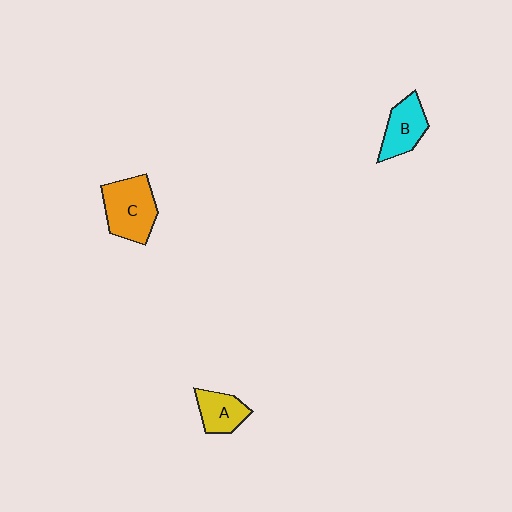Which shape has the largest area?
Shape C (orange).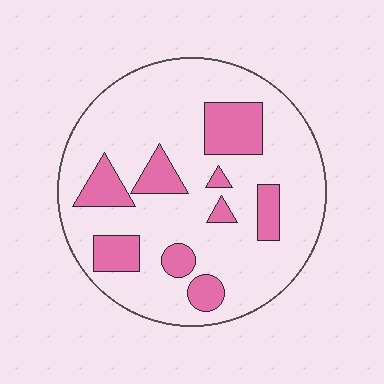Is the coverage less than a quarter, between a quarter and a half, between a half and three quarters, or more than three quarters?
Less than a quarter.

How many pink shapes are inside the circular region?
9.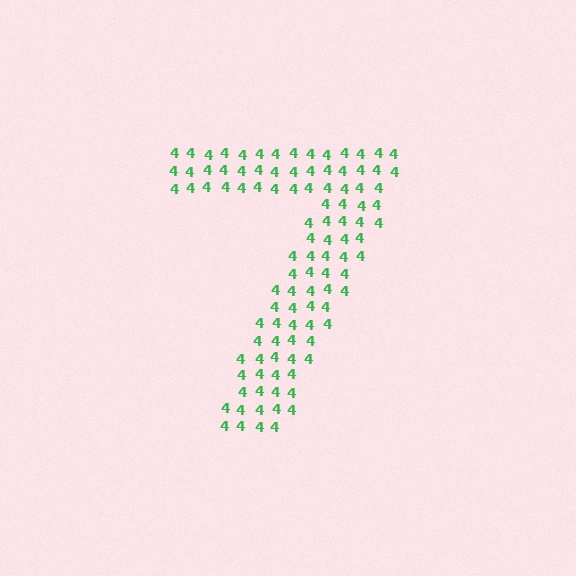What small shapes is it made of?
It is made of small digit 4's.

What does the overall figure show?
The overall figure shows the digit 7.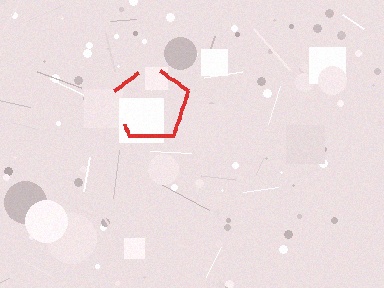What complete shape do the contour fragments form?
The contour fragments form a pentagon.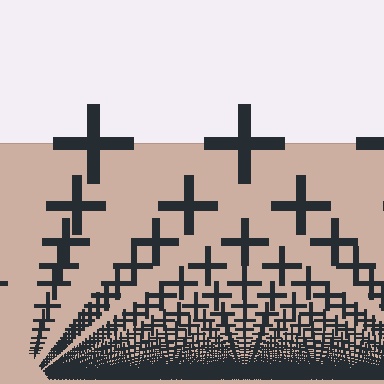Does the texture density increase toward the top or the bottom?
Density increases toward the bottom.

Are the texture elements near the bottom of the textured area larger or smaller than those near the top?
Smaller. The gradient is inverted — elements near the bottom are smaller and denser.